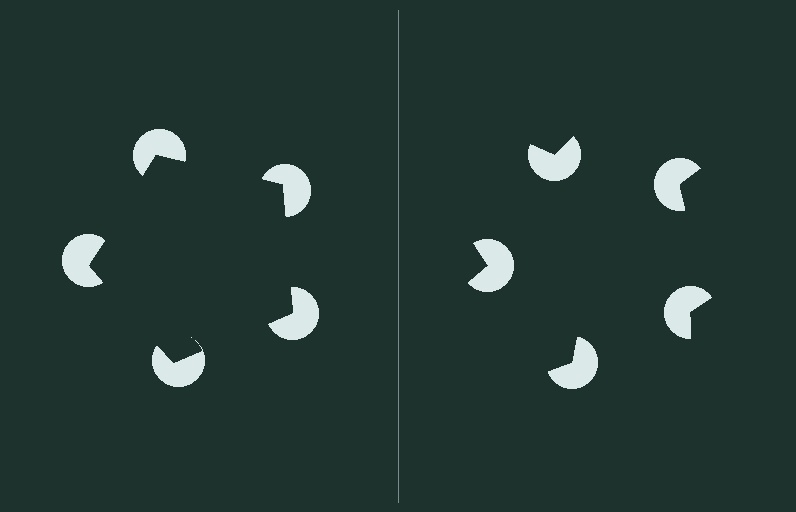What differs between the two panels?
The pac-man discs are positioned identically on both sides; only the wedge orientations differ. On the left they align to a pentagon; on the right they are misaligned.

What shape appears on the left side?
An illusory pentagon.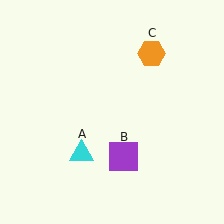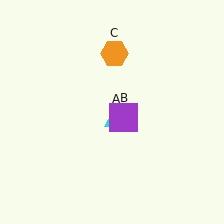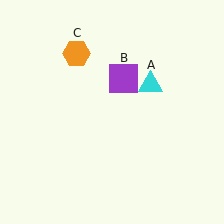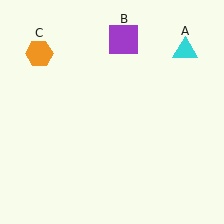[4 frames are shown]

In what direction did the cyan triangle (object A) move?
The cyan triangle (object A) moved up and to the right.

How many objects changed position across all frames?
3 objects changed position: cyan triangle (object A), purple square (object B), orange hexagon (object C).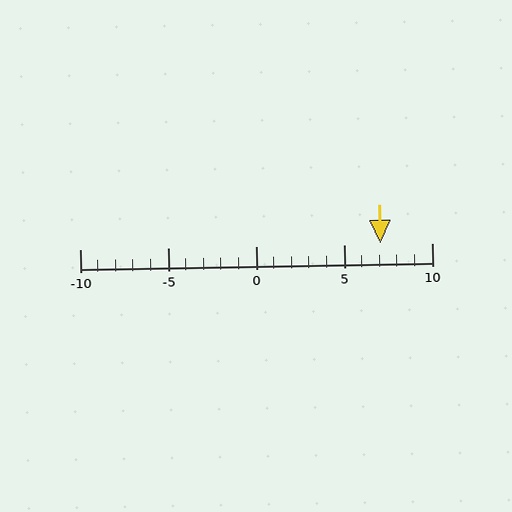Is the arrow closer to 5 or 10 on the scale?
The arrow is closer to 5.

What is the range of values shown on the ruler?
The ruler shows values from -10 to 10.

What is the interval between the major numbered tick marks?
The major tick marks are spaced 5 units apart.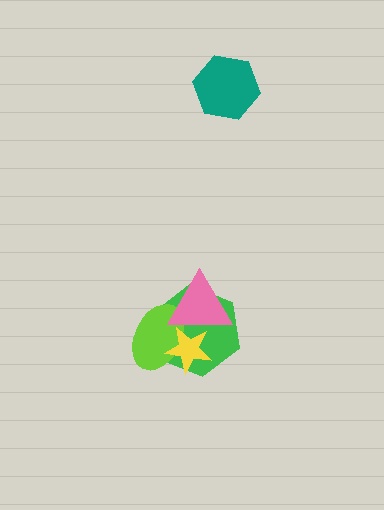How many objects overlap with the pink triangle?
3 objects overlap with the pink triangle.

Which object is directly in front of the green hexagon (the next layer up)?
The lime ellipse is directly in front of the green hexagon.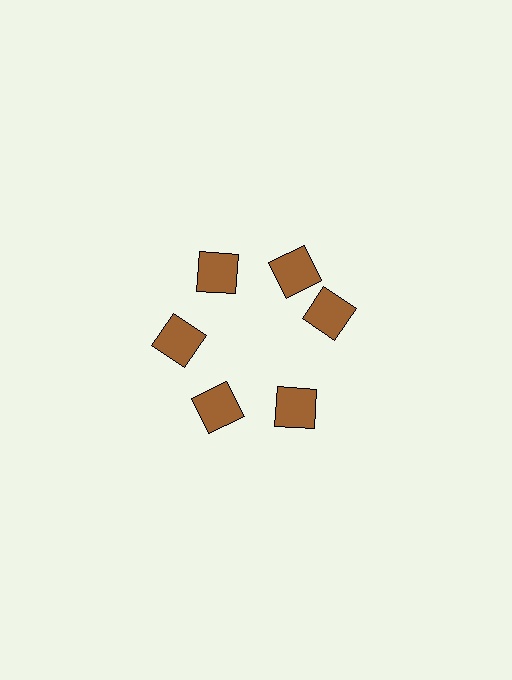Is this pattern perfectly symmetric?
No. The 6 brown squares are arranged in a ring, but one element near the 3 o'clock position is rotated out of alignment along the ring, breaking the 6-fold rotational symmetry.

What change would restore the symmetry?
The symmetry would be restored by rotating it back into even spacing with its neighbors so that all 6 squares sit at equal angles and equal distance from the center.